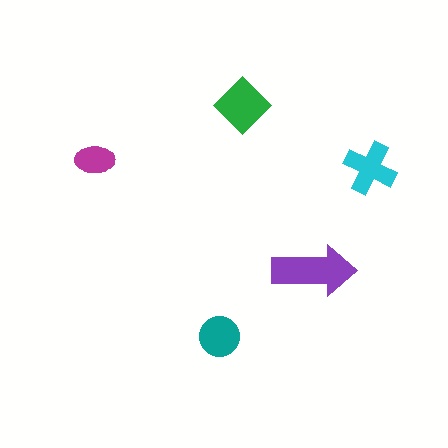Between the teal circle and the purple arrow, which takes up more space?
The purple arrow.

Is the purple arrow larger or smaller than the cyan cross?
Larger.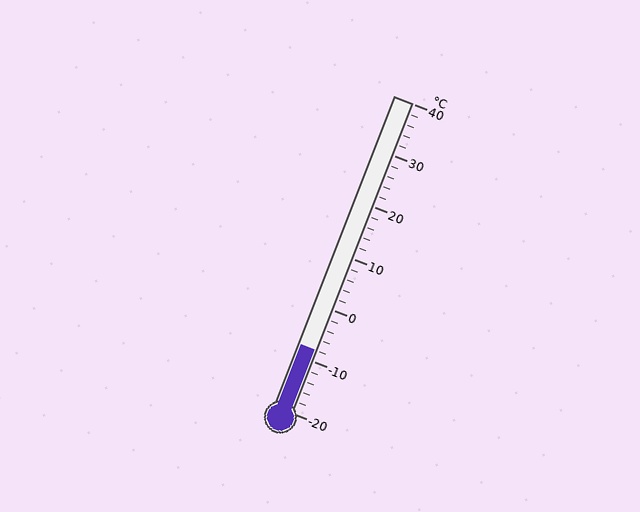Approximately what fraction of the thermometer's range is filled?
The thermometer is filled to approximately 20% of its range.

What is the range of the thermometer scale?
The thermometer scale ranges from -20°C to 40°C.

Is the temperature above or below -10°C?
The temperature is above -10°C.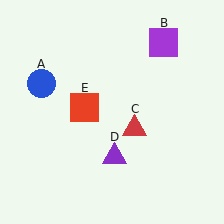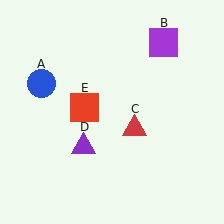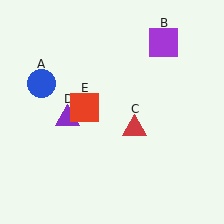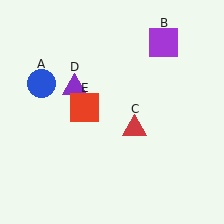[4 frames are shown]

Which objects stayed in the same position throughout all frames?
Blue circle (object A) and purple square (object B) and red triangle (object C) and red square (object E) remained stationary.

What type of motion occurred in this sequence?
The purple triangle (object D) rotated clockwise around the center of the scene.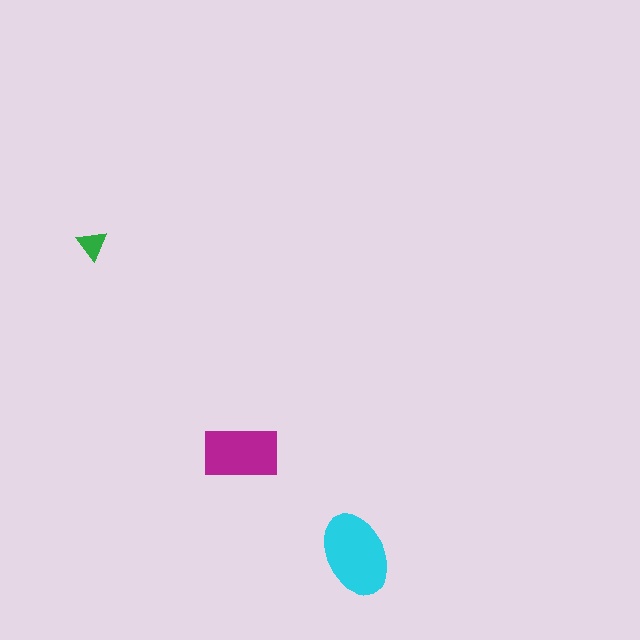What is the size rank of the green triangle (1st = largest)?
3rd.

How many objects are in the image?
There are 3 objects in the image.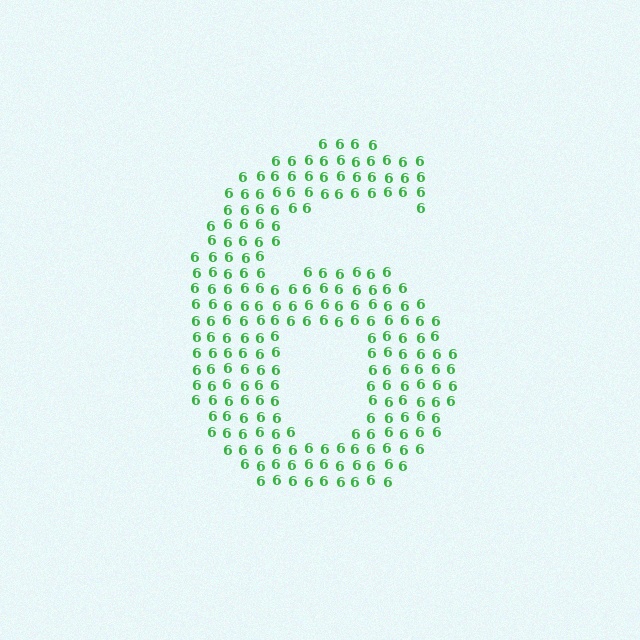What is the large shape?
The large shape is the digit 6.